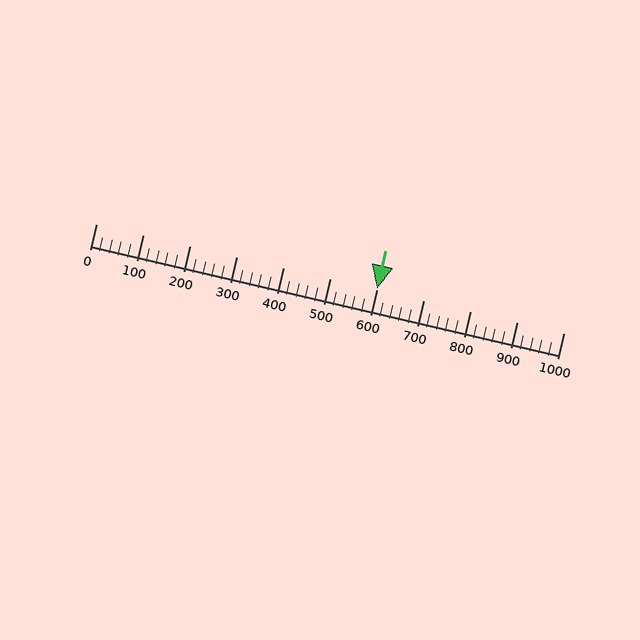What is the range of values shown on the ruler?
The ruler shows values from 0 to 1000.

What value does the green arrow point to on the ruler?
The green arrow points to approximately 600.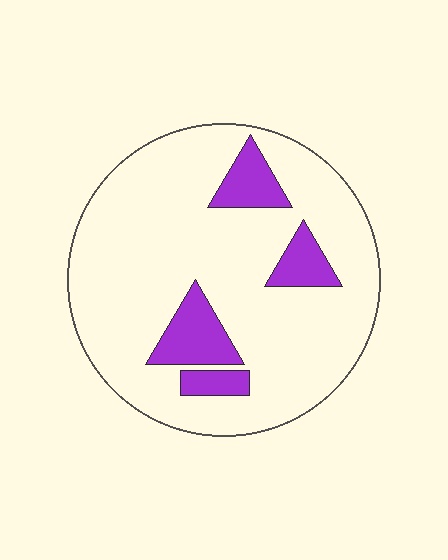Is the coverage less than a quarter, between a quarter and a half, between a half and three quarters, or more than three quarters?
Less than a quarter.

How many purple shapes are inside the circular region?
4.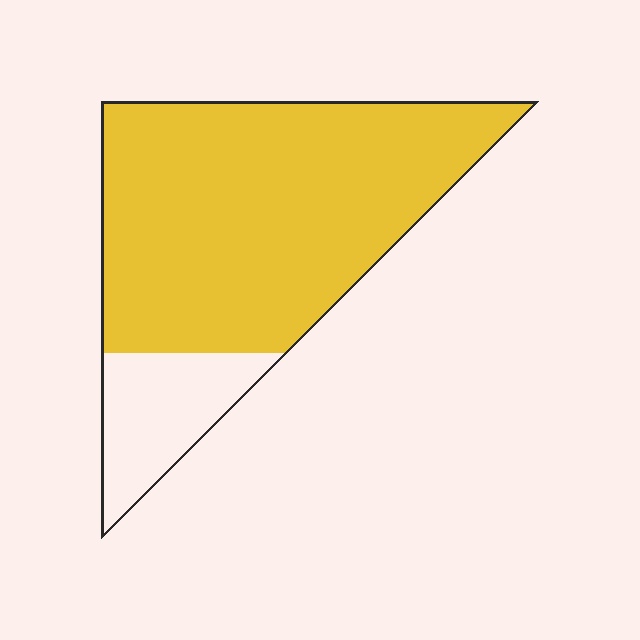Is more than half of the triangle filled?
Yes.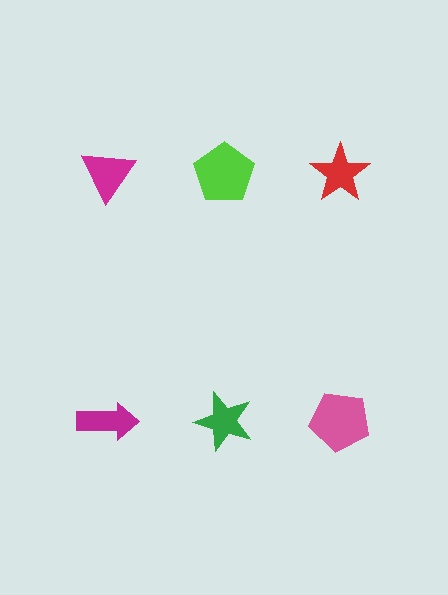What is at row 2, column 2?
A green star.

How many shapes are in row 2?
3 shapes.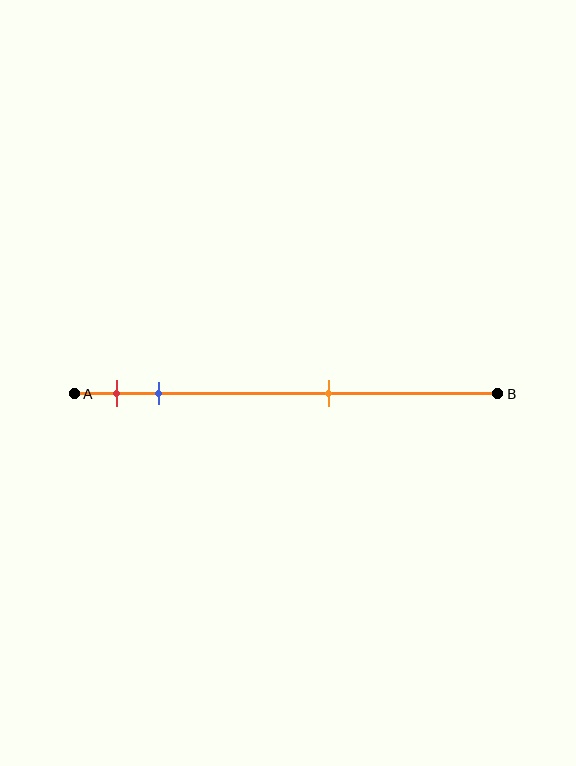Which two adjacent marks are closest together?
The red and blue marks are the closest adjacent pair.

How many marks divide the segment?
There are 3 marks dividing the segment.